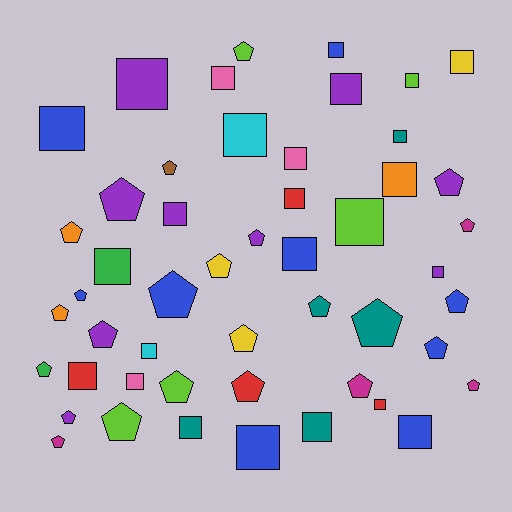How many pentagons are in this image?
There are 25 pentagons.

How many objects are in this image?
There are 50 objects.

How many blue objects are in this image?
There are 9 blue objects.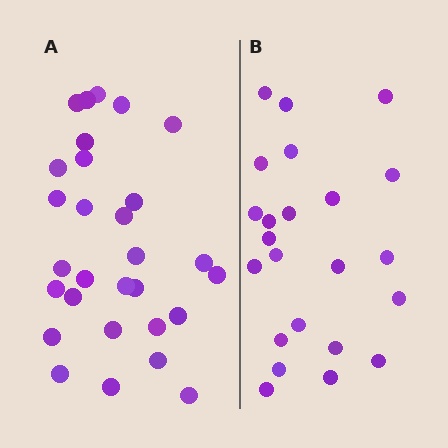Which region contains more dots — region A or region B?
Region A (the left region) has more dots.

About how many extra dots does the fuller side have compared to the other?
Region A has about 6 more dots than region B.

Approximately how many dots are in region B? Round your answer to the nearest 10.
About 20 dots. (The exact count is 23, which rounds to 20.)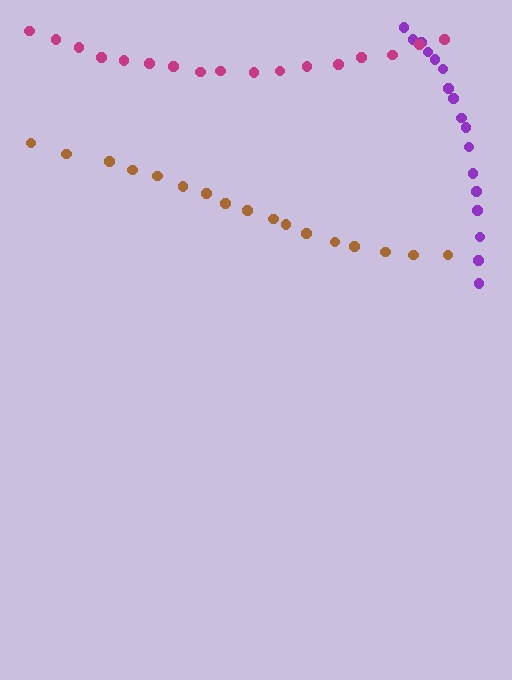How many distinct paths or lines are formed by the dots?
There are 3 distinct paths.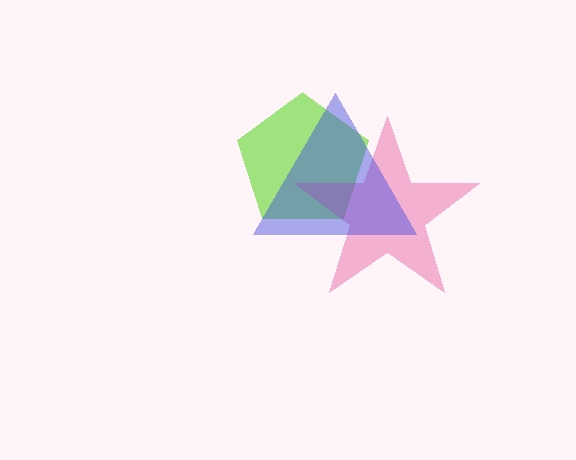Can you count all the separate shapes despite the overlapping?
Yes, there are 3 separate shapes.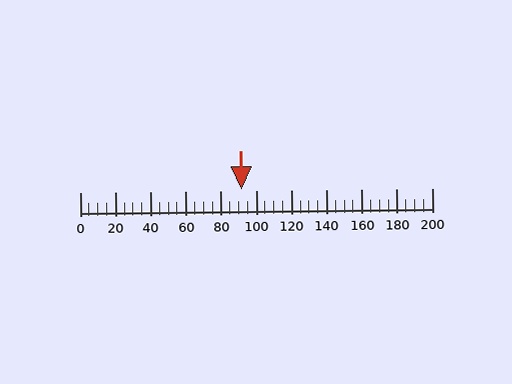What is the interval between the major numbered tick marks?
The major tick marks are spaced 20 units apart.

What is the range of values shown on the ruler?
The ruler shows values from 0 to 200.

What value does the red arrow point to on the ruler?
The red arrow points to approximately 92.